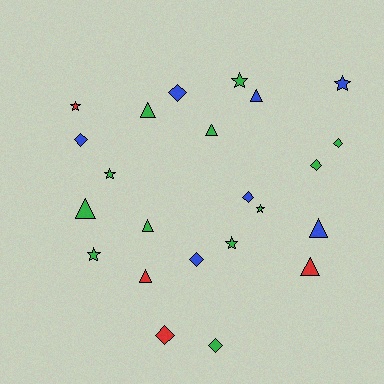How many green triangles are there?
There are 4 green triangles.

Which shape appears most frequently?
Diamond, with 8 objects.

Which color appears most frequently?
Green, with 12 objects.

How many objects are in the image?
There are 23 objects.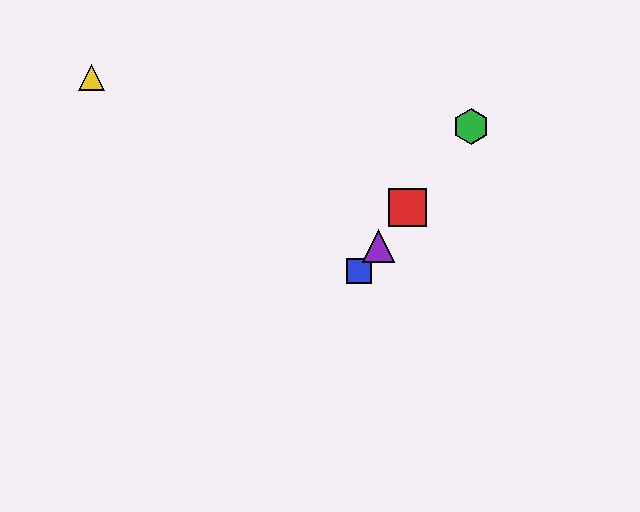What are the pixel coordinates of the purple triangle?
The purple triangle is at (378, 246).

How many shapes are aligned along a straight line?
4 shapes (the red square, the blue square, the green hexagon, the purple triangle) are aligned along a straight line.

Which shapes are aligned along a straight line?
The red square, the blue square, the green hexagon, the purple triangle are aligned along a straight line.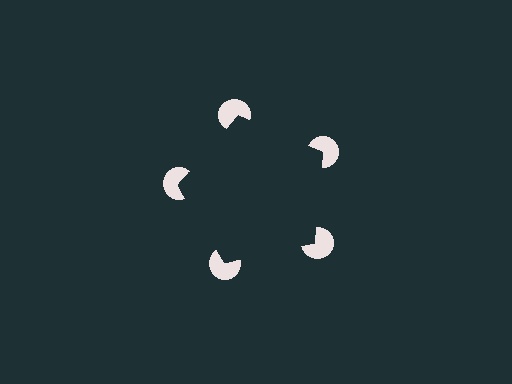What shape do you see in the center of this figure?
An illusory pentagon — its edges are inferred from the aligned wedge cuts in the pac-man discs, not physically drawn.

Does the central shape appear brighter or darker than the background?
It typically appears slightly darker than the background, even though no actual brightness change is drawn.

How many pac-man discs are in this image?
There are 5 — one at each vertex of the illusory pentagon.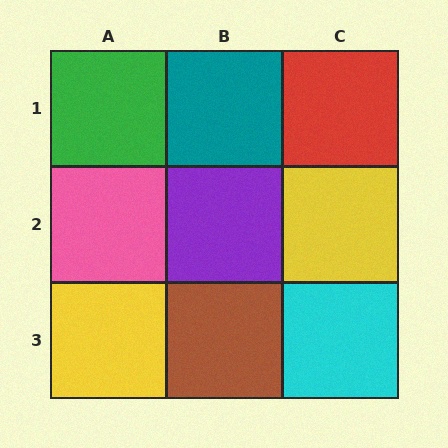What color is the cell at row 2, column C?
Yellow.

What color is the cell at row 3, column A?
Yellow.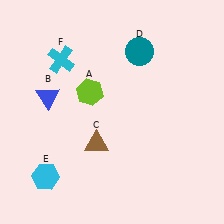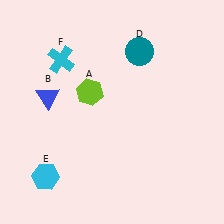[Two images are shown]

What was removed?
The brown triangle (C) was removed in Image 2.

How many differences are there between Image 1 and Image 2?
There is 1 difference between the two images.